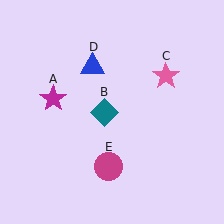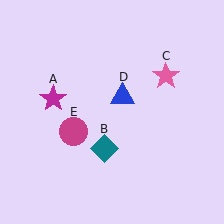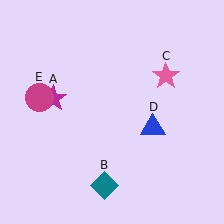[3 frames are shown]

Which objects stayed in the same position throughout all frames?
Magenta star (object A) and pink star (object C) remained stationary.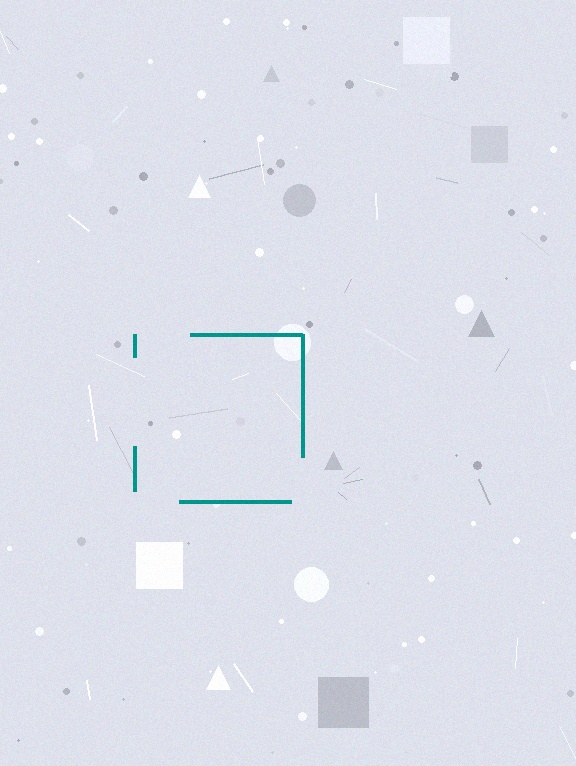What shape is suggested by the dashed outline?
The dashed outline suggests a square.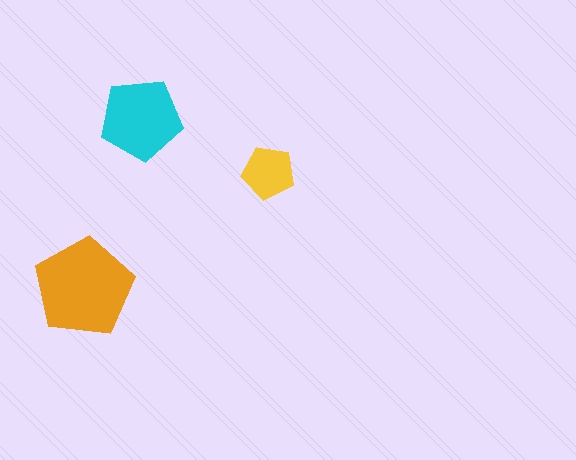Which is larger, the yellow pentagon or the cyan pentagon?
The cyan one.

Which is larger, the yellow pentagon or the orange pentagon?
The orange one.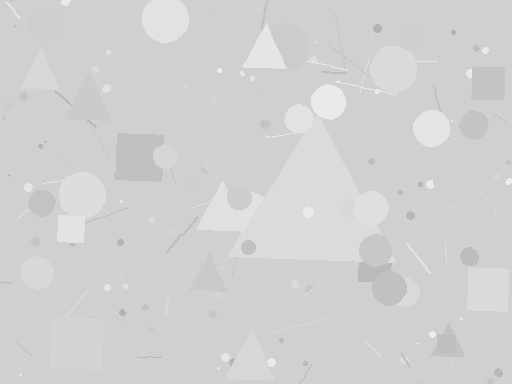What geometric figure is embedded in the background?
A triangle is embedded in the background.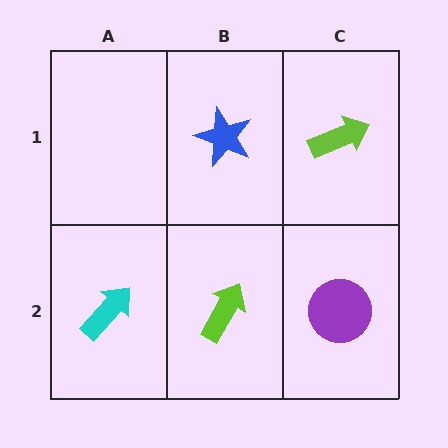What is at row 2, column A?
A cyan arrow.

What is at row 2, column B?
A lime arrow.